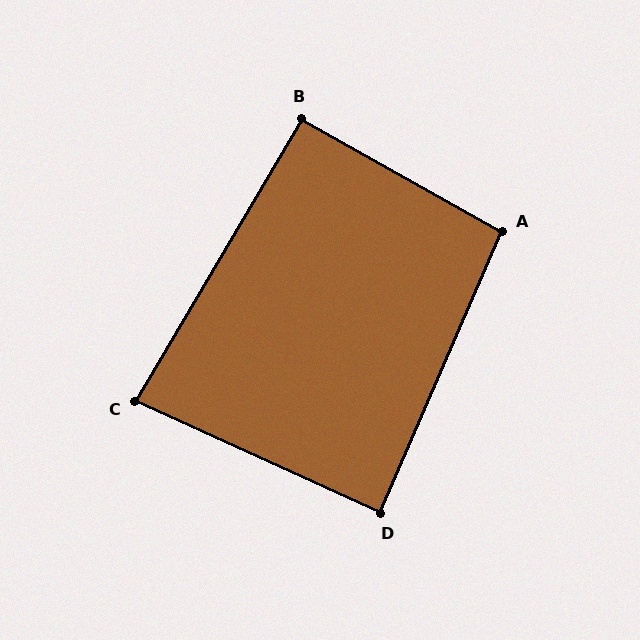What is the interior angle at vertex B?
Approximately 91 degrees (approximately right).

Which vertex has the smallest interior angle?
C, at approximately 84 degrees.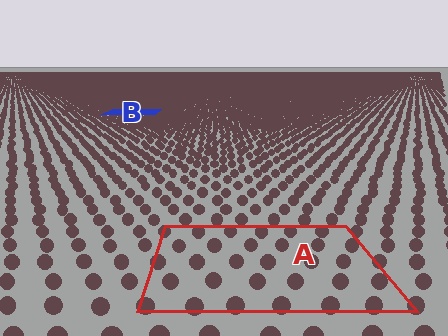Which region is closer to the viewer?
Region A is closer. The texture elements there are larger and more spread out.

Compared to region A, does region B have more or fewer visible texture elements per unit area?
Region B has more texture elements per unit area — they are packed more densely because it is farther away.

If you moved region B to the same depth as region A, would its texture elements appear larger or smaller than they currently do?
They would appear larger. At a closer depth, the same texture elements are projected at a bigger on-screen size.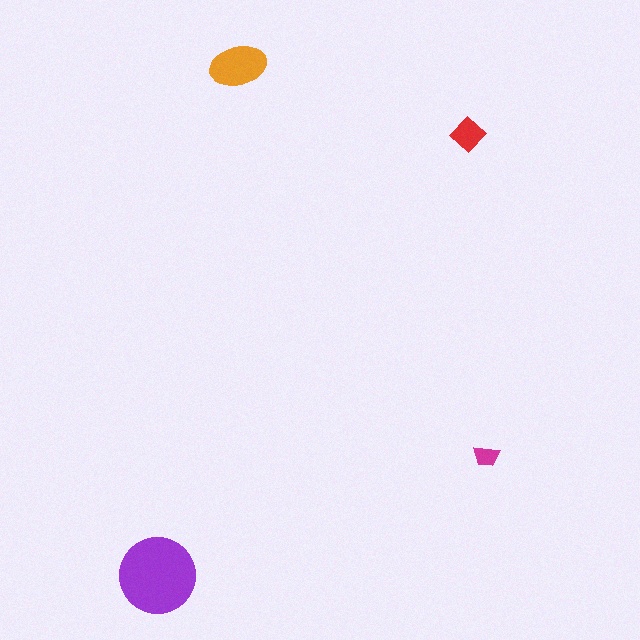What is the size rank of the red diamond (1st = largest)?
3rd.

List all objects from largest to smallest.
The purple circle, the orange ellipse, the red diamond, the magenta trapezoid.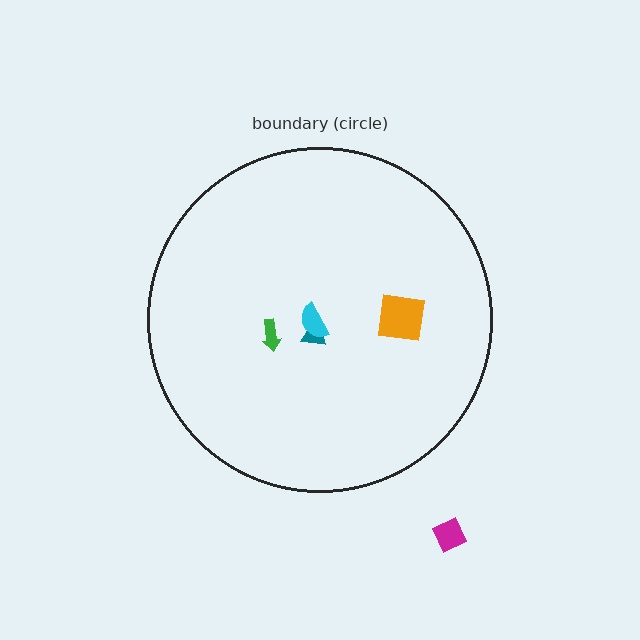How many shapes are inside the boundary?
4 inside, 1 outside.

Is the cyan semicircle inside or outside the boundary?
Inside.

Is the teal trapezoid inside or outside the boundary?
Inside.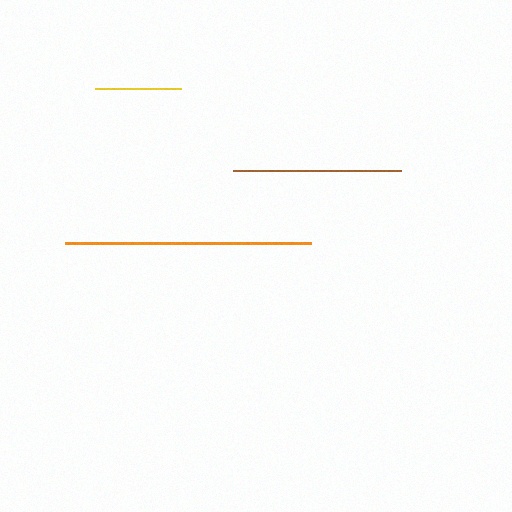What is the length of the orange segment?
The orange segment is approximately 246 pixels long.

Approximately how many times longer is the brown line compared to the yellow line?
The brown line is approximately 2.0 times the length of the yellow line.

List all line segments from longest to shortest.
From longest to shortest: orange, brown, yellow.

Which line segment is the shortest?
The yellow line is the shortest at approximately 86 pixels.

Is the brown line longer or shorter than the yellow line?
The brown line is longer than the yellow line.